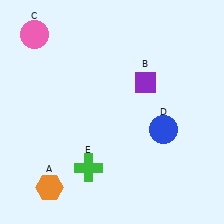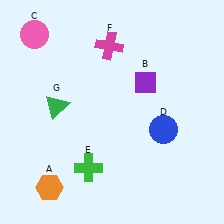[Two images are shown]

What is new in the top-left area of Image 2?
A green triangle (G) was added in the top-left area of Image 2.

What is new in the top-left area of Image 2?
A magenta cross (F) was added in the top-left area of Image 2.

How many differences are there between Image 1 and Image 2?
There are 2 differences between the two images.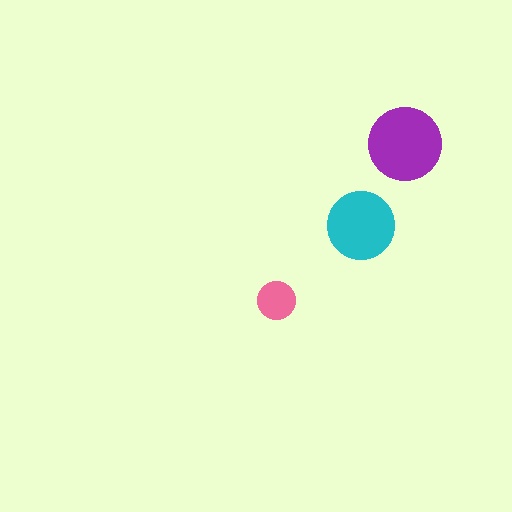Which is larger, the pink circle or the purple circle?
The purple one.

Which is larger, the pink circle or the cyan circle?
The cyan one.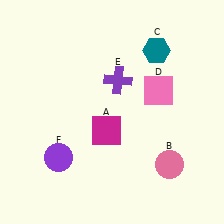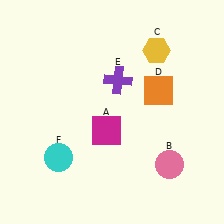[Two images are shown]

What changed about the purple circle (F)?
In Image 1, F is purple. In Image 2, it changed to cyan.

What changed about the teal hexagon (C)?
In Image 1, C is teal. In Image 2, it changed to yellow.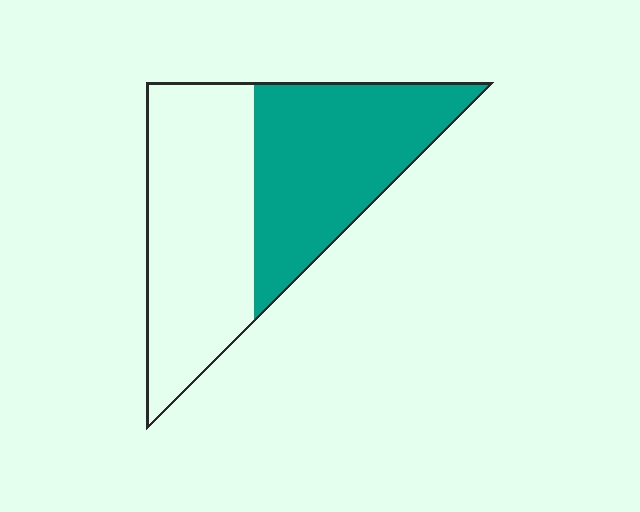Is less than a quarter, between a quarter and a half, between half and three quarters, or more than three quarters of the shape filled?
Between a quarter and a half.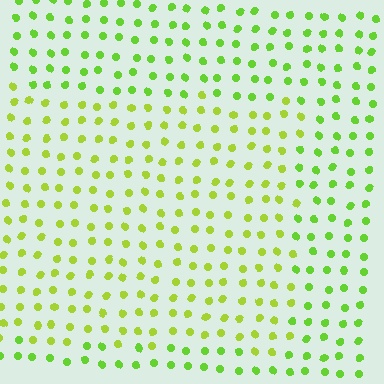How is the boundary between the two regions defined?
The boundary is defined purely by a slight shift in hue (about 23 degrees). Spacing, size, and orientation are identical on both sides.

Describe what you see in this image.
The image is filled with small lime elements in a uniform arrangement. A rectangle-shaped region is visible where the elements are tinted to a slightly different hue, forming a subtle color boundary.